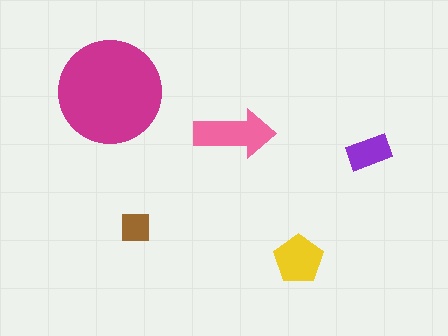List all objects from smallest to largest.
The brown square, the purple rectangle, the yellow pentagon, the pink arrow, the magenta circle.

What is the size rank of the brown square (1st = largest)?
5th.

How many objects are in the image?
There are 5 objects in the image.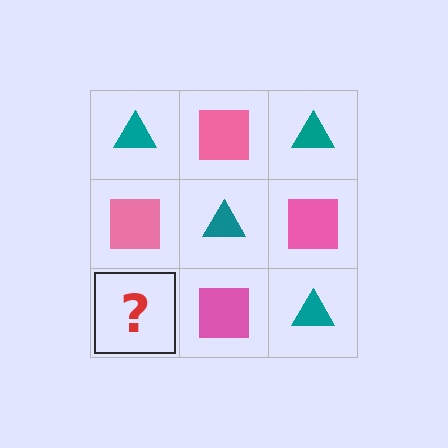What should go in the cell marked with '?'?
The missing cell should contain a teal triangle.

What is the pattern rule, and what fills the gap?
The rule is that it alternates teal triangle and pink square in a checkerboard pattern. The gap should be filled with a teal triangle.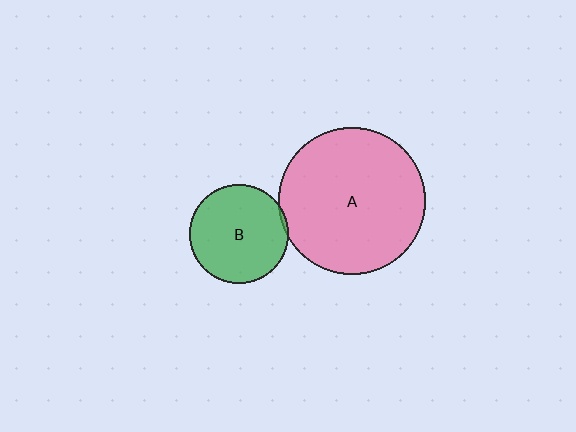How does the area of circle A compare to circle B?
Approximately 2.2 times.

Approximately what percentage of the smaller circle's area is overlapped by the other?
Approximately 5%.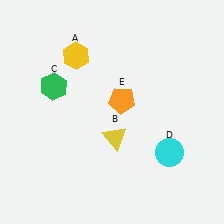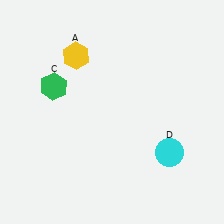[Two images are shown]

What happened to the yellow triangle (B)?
The yellow triangle (B) was removed in Image 2. It was in the bottom-right area of Image 1.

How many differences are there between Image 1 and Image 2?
There are 2 differences between the two images.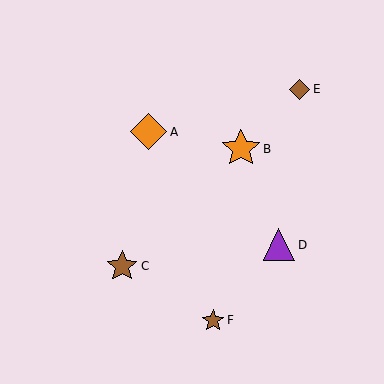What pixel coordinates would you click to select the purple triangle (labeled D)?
Click at (279, 245) to select the purple triangle D.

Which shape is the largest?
The orange star (labeled B) is the largest.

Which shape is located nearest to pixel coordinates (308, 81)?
The brown diamond (labeled E) at (300, 89) is nearest to that location.